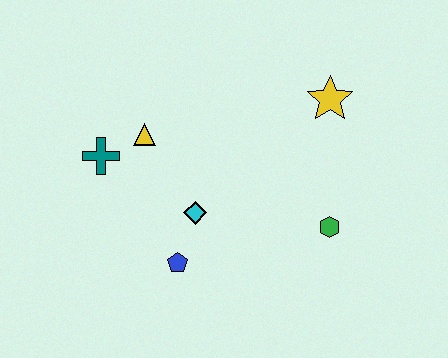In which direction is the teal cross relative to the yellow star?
The teal cross is to the left of the yellow star.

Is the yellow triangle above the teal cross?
Yes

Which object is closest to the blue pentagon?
The cyan diamond is closest to the blue pentagon.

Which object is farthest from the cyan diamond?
The yellow star is farthest from the cyan diamond.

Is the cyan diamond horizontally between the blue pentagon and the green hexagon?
Yes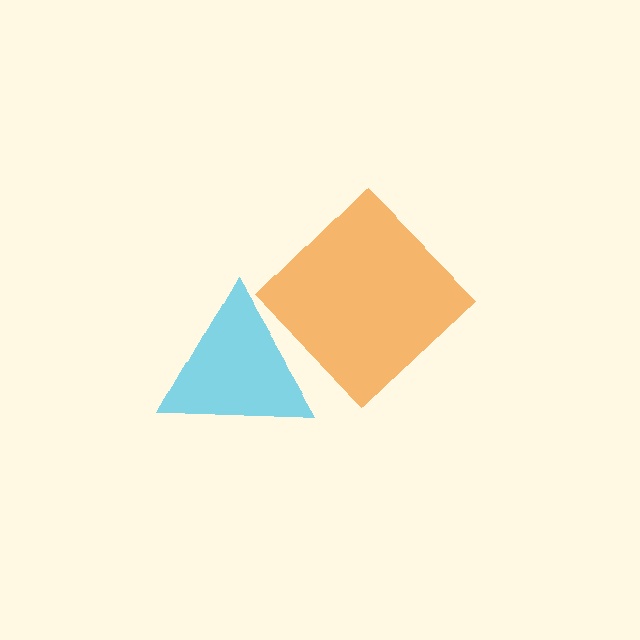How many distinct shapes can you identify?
There are 2 distinct shapes: a cyan triangle, an orange diamond.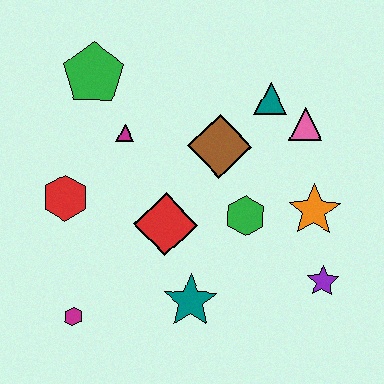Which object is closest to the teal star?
The red diamond is closest to the teal star.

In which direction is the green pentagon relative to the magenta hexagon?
The green pentagon is above the magenta hexagon.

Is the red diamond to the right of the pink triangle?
No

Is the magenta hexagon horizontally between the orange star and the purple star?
No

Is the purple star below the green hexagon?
Yes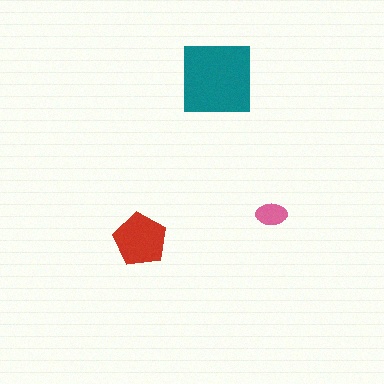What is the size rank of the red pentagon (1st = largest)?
2nd.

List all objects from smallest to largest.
The pink ellipse, the red pentagon, the teal square.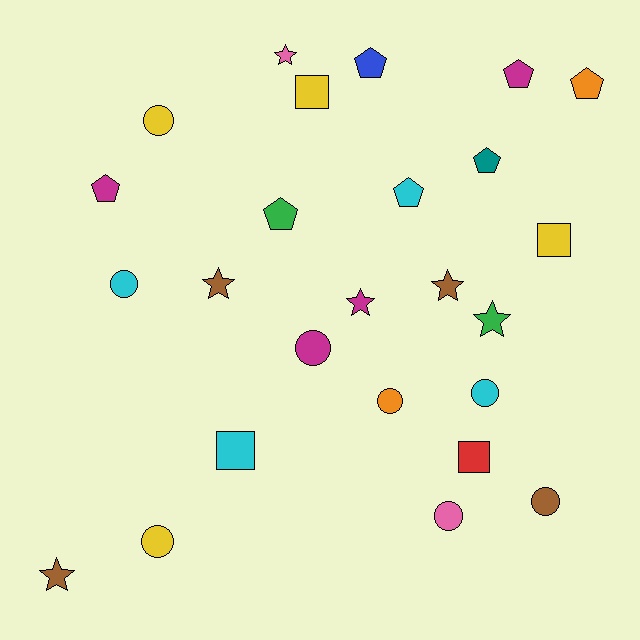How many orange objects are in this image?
There are 2 orange objects.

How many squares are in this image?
There are 4 squares.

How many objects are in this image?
There are 25 objects.